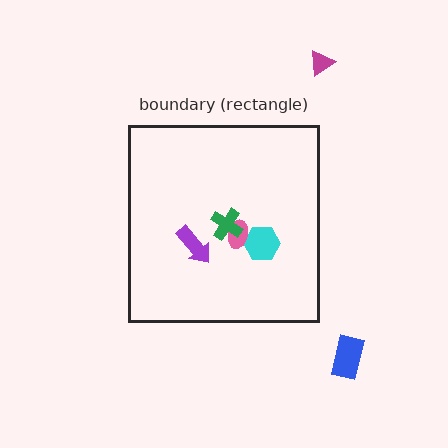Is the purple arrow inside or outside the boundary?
Inside.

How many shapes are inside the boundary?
4 inside, 2 outside.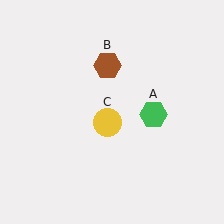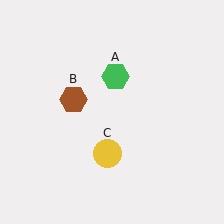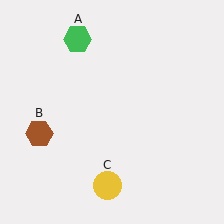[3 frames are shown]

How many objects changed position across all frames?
3 objects changed position: green hexagon (object A), brown hexagon (object B), yellow circle (object C).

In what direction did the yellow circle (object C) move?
The yellow circle (object C) moved down.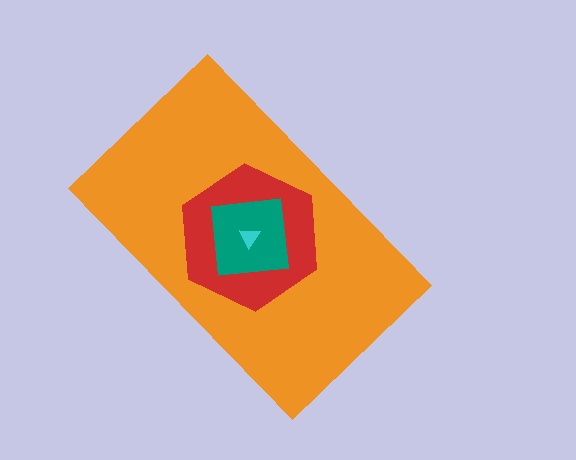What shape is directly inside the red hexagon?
The teal square.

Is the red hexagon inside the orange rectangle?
Yes.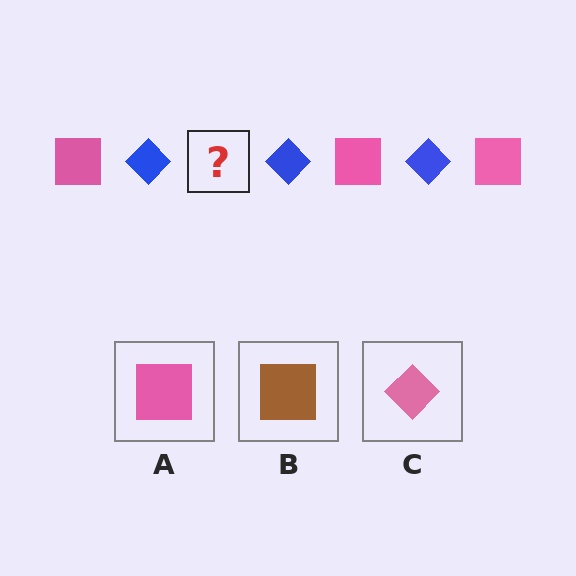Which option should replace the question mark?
Option A.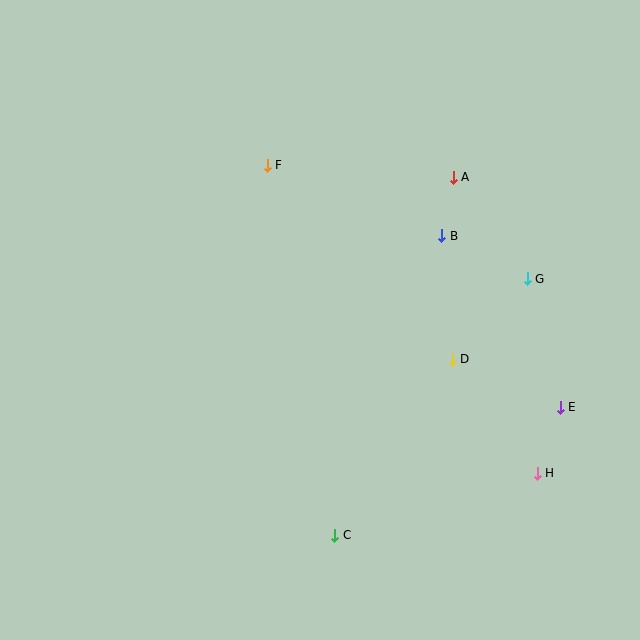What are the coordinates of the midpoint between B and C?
The midpoint between B and C is at (388, 385).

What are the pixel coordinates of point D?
Point D is at (452, 359).